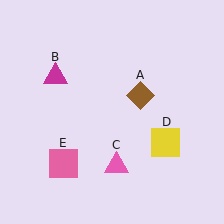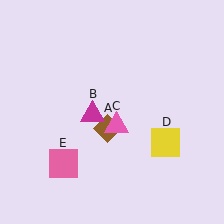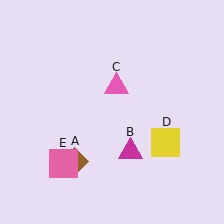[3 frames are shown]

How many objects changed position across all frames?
3 objects changed position: brown diamond (object A), magenta triangle (object B), pink triangle (object C).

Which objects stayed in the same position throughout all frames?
Yellow square (object D) and pink square (object E) remained stationary.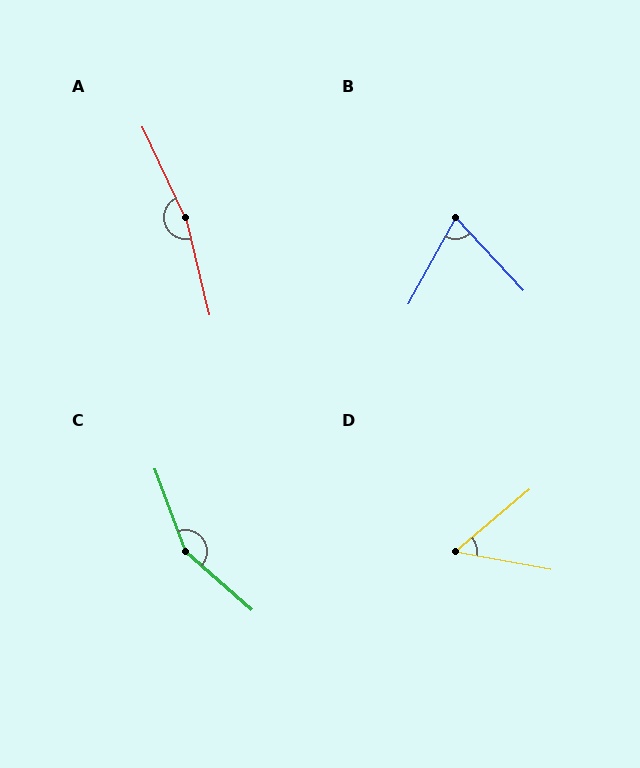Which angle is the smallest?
D, at approximately 50 degrees.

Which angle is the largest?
A, at approximately 168 degrees.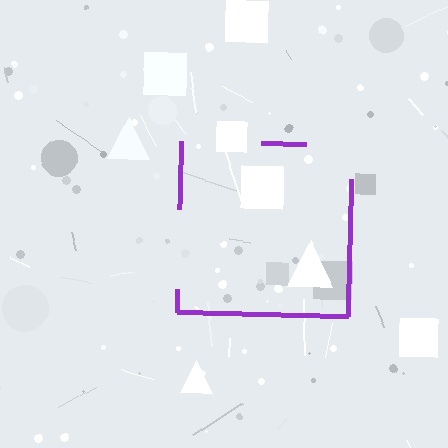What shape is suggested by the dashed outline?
The dashed outline suggests a square.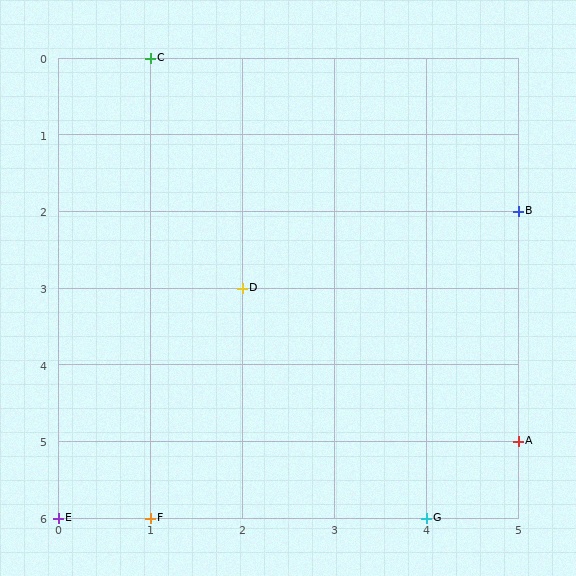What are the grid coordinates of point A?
Point A is at grid coordinates (5, 5).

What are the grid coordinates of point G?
Point G is at grid coordinates (4, 6).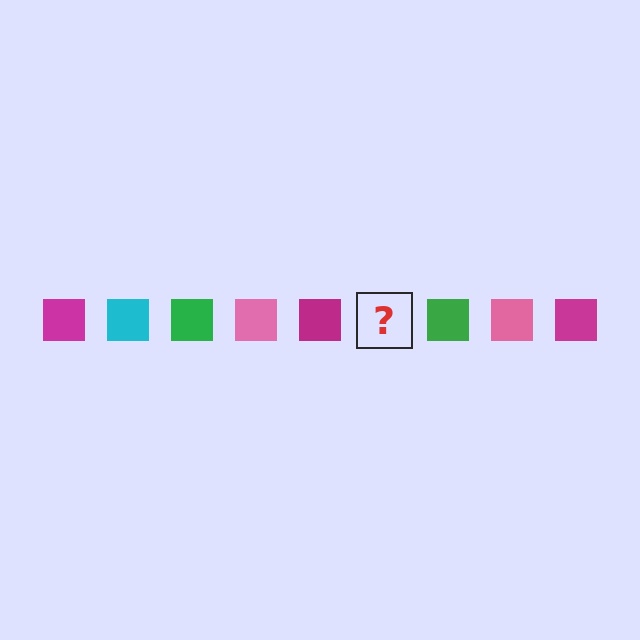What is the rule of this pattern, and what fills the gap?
The rule is that the pattern cycles through magenta, cyan, green, pink squares. The gap should be filled with a cyan square.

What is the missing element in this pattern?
The missing element is a cyan square.